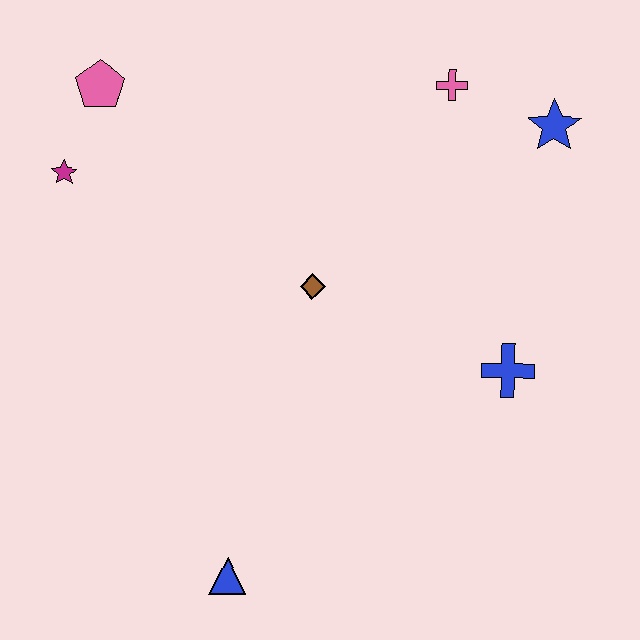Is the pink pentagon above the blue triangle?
Yes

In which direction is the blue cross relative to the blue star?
The blue cross is below the blue star.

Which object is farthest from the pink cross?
The blue triangle is farthest from the pink cross.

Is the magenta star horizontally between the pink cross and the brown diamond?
No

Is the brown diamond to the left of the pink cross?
Yes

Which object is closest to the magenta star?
The pink pentagon is closest to the magenta star.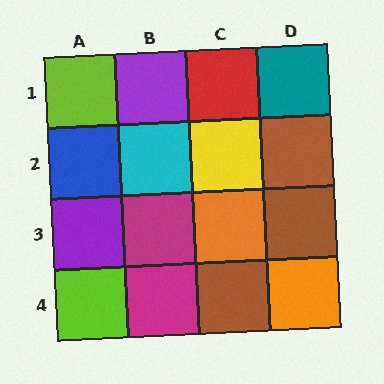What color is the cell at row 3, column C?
Orange.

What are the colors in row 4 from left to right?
Lime, magenta, brown, orange.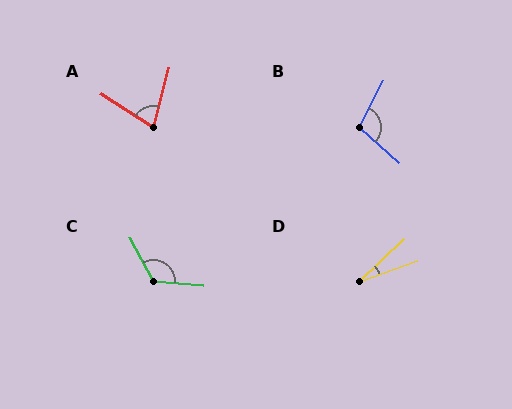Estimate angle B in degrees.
Approximately 104 degrees.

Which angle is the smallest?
D, at approximately 24 degrees.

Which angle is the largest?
C, at approximately 122 degrees.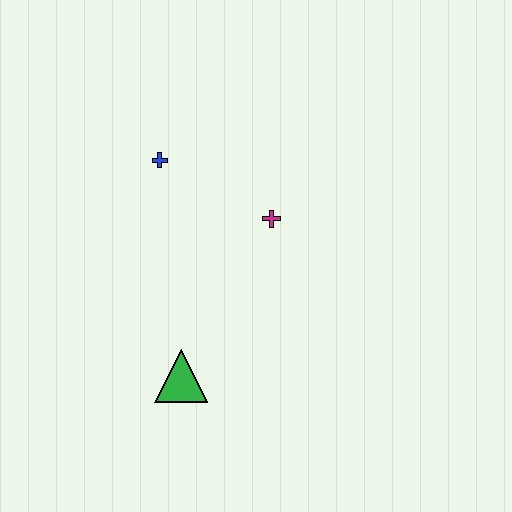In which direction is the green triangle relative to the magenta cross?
The green triangle is below the magenta cross.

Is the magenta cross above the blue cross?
No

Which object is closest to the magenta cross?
The blue cross is closest to the magenta cross.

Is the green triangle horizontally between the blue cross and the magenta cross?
Yes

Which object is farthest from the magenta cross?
The green triangle is farthest from the magenta cross.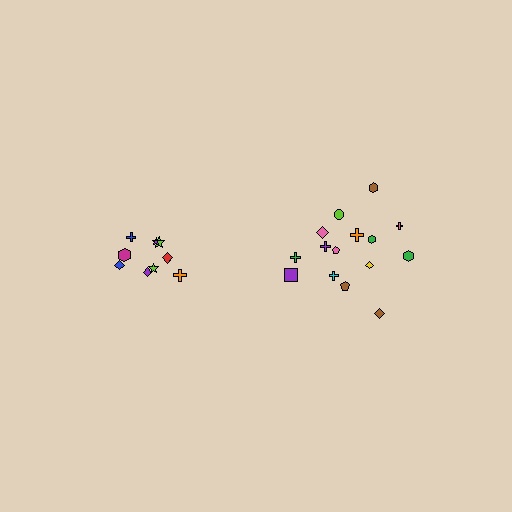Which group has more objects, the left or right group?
The right group.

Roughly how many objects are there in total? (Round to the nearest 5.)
Roughly 25 objects in total.